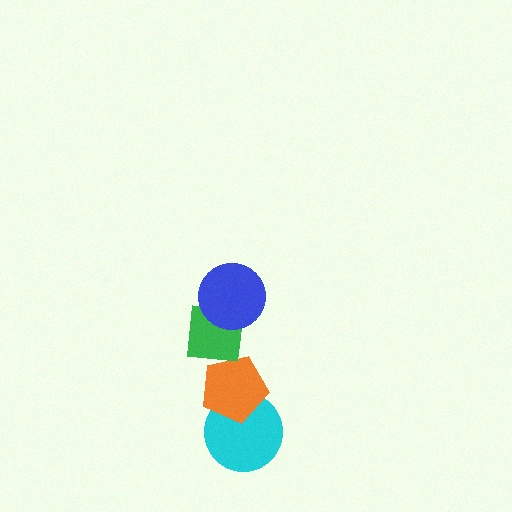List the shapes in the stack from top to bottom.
From top to bottom: the blue circle, the green square, the orange pentagon, the cyan circle.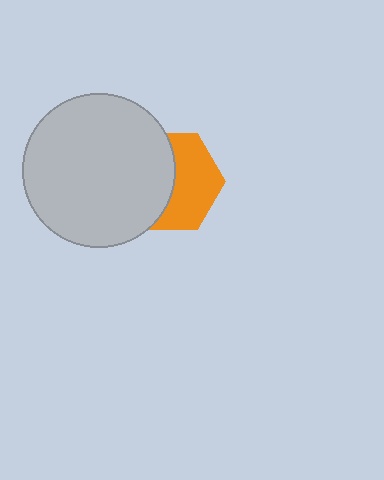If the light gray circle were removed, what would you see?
You would see the complete orange hexagon.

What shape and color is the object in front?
The object in front is a light gray circle.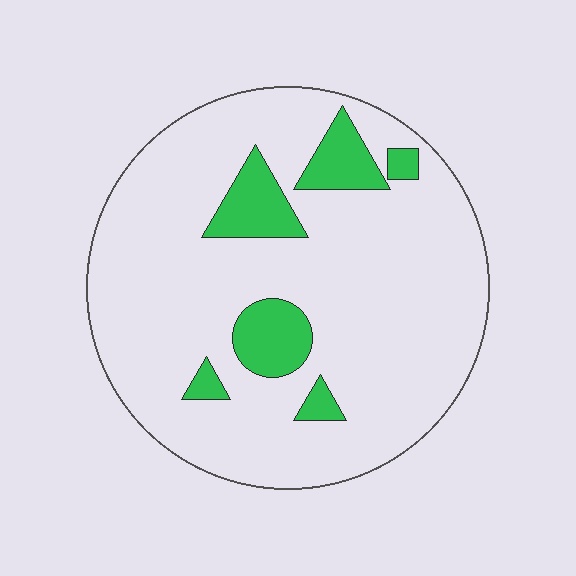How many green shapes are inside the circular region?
6.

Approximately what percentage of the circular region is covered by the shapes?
Approximately 15%.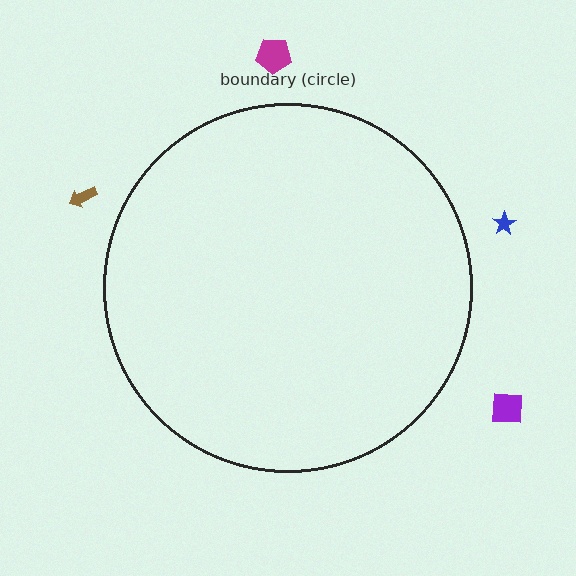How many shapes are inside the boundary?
0 inside, 4 outside.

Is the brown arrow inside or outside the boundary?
Outside.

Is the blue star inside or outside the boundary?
Outside.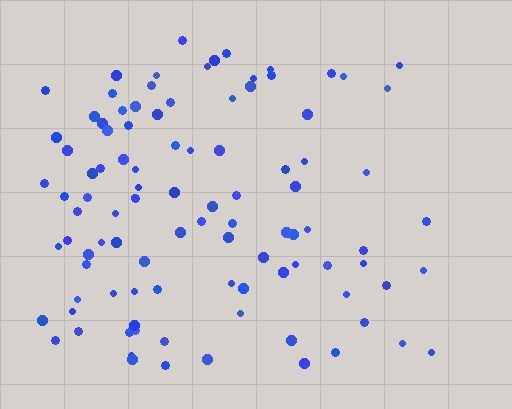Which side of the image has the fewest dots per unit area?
The right.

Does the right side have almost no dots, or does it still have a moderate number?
Still a moderate number, just noticeably fewer than the left.